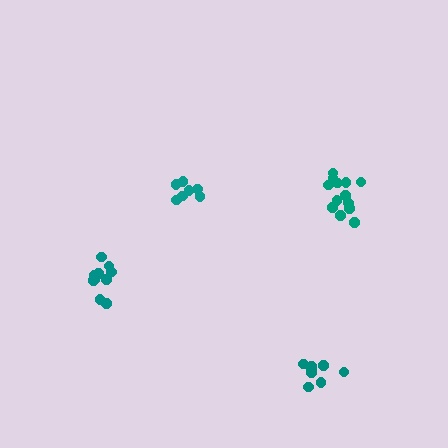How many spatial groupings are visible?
There are 4 spatial groupings.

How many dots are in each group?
Group 1: 10 dots, Group 2: 7 dots, Group 3: 13 dots, Group 4: 8 dots (38 total).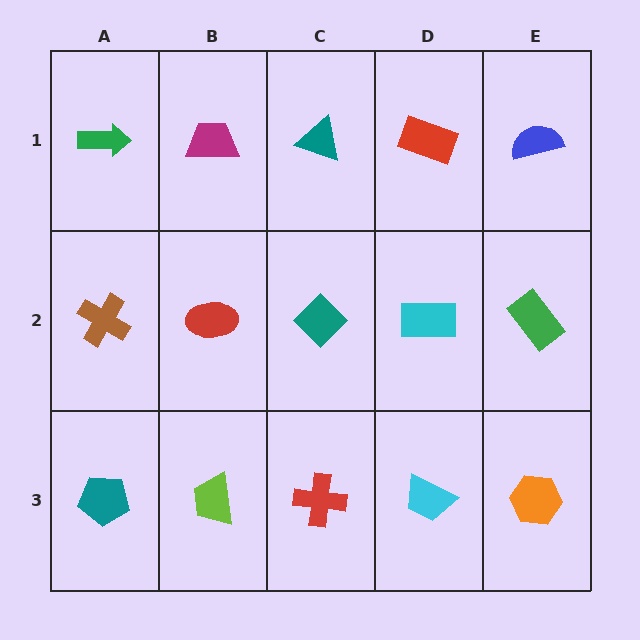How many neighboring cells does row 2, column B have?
4.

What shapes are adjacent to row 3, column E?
A green rectangle (row 2, column E), a cyan trapezoid (row 3, column D).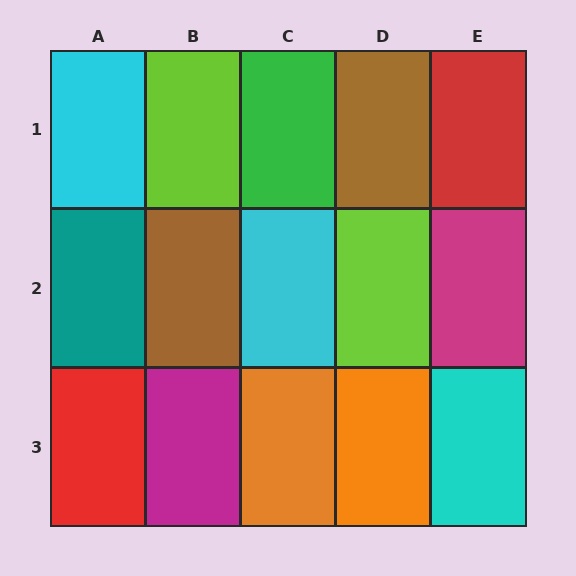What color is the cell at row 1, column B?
Lime.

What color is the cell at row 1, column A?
Cyan.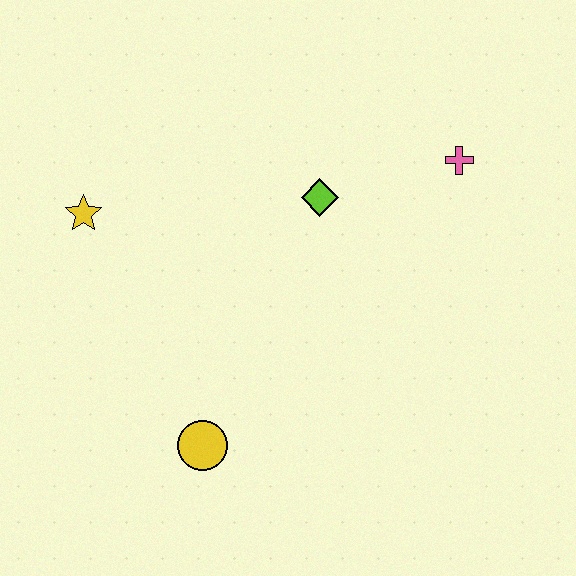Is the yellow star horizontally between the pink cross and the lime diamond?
No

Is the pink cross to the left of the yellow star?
No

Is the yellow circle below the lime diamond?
Yes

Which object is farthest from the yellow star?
The pink cross is farthest from the yellow star.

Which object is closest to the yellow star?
The lime diamond is closest to the yellow star.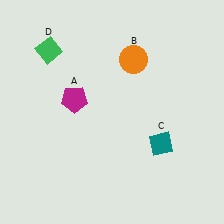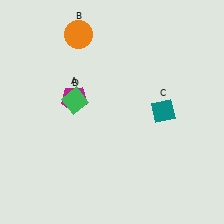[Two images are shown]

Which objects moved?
The objects that moved are: the orange circle (B), the teal diamond (C), the green diamond (D).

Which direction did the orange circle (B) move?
The orange circle (B) moved left.